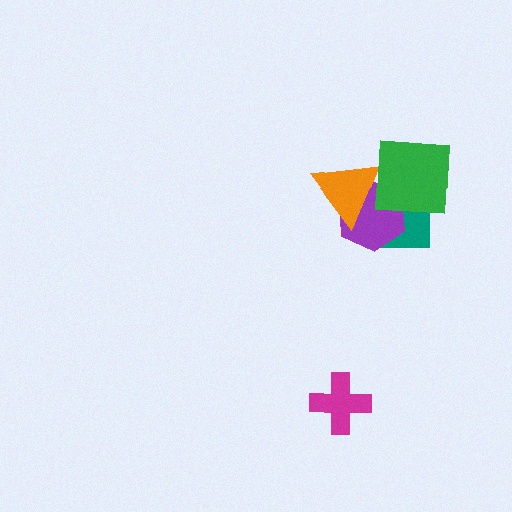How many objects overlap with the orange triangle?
2 objects overlap with the orange triangle.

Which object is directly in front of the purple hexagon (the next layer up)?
The orange triangle is directly in front of the purple hexagon.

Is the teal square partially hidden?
Yes, it is partially covered by another shape.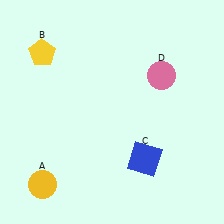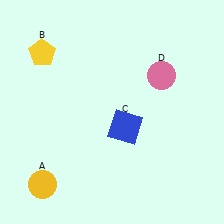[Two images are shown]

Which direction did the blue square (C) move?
The blue square (C) moved up.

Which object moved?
The blue square (C) moved up.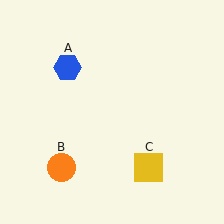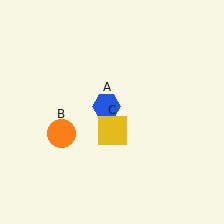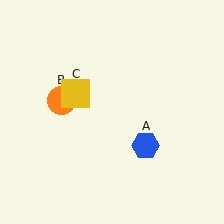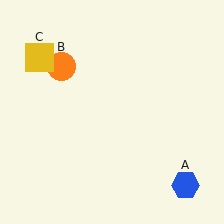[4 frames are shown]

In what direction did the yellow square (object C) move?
The yellow square (object C) moved up and to the left.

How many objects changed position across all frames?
3 objects changed position: blue hexagon (object A), orange circle (object B), yellow square (object C).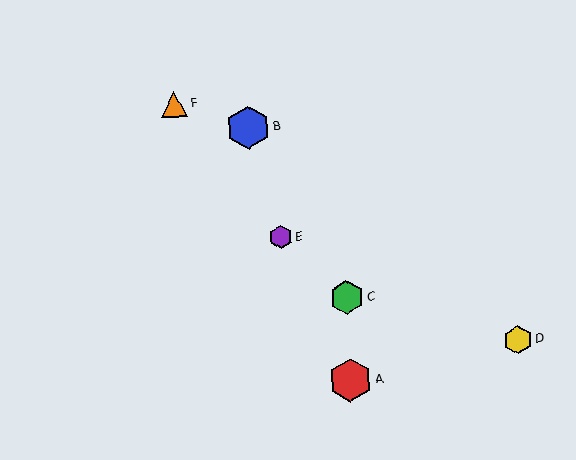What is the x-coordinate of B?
Object B is at x≈248.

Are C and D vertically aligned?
No, C is at x≈347 and D is at x≈518.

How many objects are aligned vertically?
2 objects (A, C) are aligned vertically.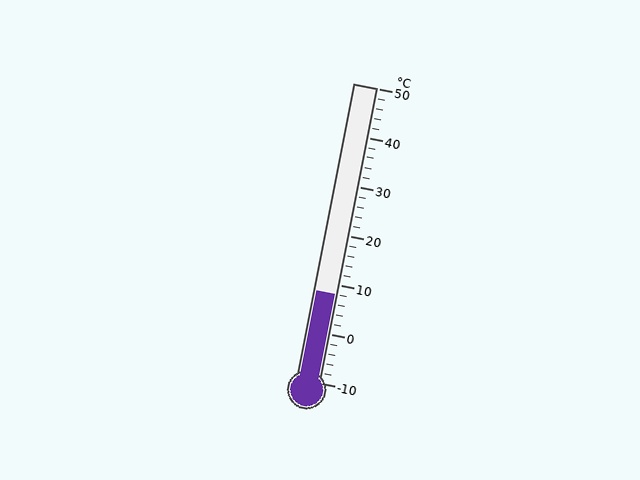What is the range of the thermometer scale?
The thermometer scale ranges from -10°C to 50°C.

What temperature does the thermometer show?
The thermometer shows approximately 8°C.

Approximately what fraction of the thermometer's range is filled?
The thermometer is filled to approximately 30% of its range.